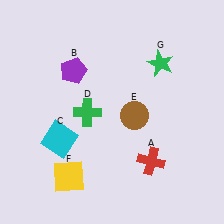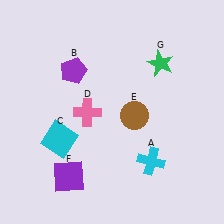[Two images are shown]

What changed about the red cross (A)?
In Image 1, A is red. In Image 2, it changed to cyan.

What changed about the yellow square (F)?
In Image 1, F is yellow. In Image 2, it changed to purple.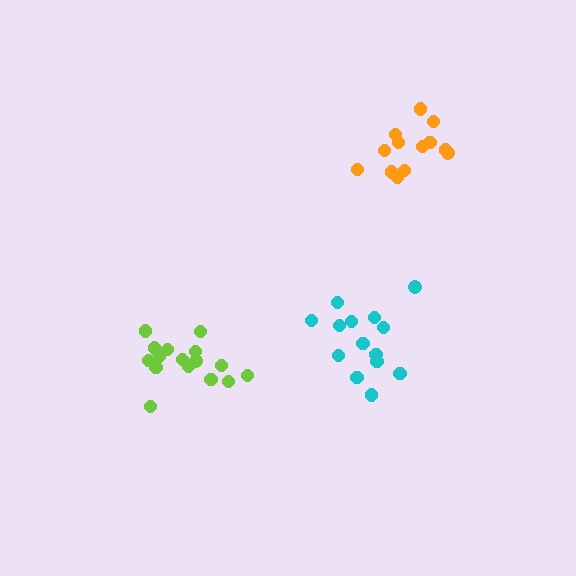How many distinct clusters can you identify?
There are 3 distinct clusters.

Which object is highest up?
The orange cluster is topmost.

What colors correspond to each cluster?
The clusters are colored: cyan, orange, lime.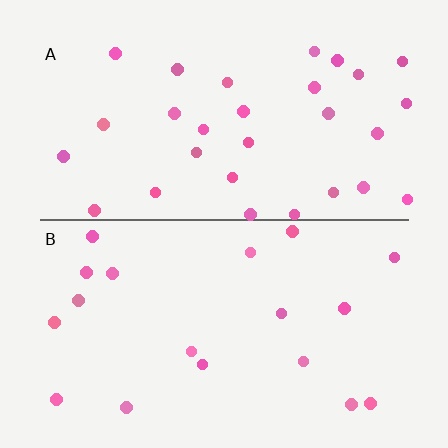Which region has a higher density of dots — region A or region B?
A (the top).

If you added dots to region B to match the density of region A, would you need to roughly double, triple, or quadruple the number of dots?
Approximately double.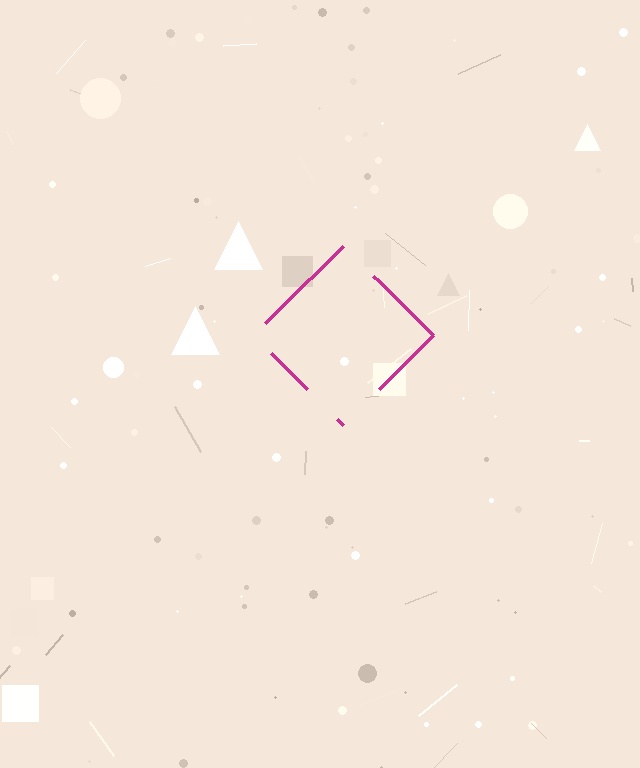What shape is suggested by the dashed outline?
The dashed outline suggests a diamond.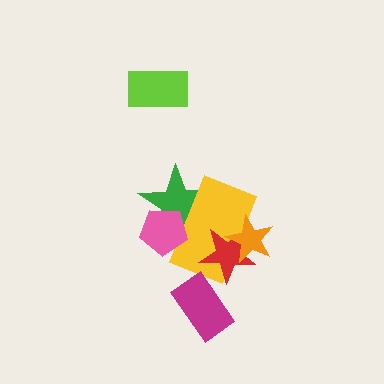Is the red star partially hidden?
Yes, it is partially covered by another shape.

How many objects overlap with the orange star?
2 objects overlap with the orange star.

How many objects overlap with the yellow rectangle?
4 objects overlap with the yellow rectangle.